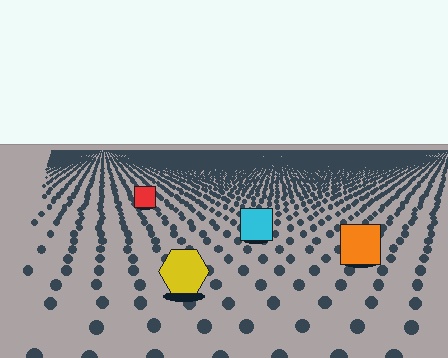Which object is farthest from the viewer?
The red square is farthest from the viewer. It appears smaller and the ground texture around it is denser.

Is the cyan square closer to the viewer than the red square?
Yes. The cyan square is closer — you can tell from the texture gradient: the ground texture is coarser near it.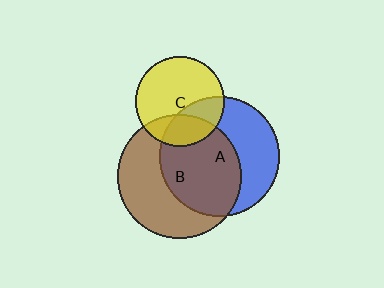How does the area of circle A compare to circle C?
Approximately 1.8 times.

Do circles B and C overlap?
Yes.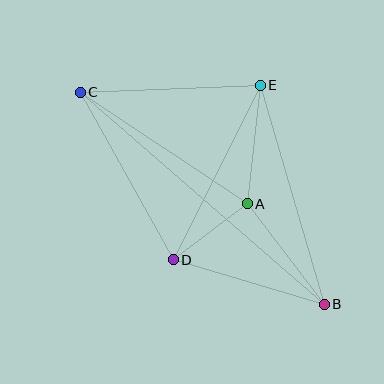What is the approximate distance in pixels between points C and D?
The distance between C and D is approximately 192 pixels.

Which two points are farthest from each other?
Points B and C are farthest from each other.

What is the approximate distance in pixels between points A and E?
The distance between A and E is approximately 119 pixels.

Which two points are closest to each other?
Points A and D are closest to each other.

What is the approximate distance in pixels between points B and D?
The distance between B and D is approximately 157 pixels.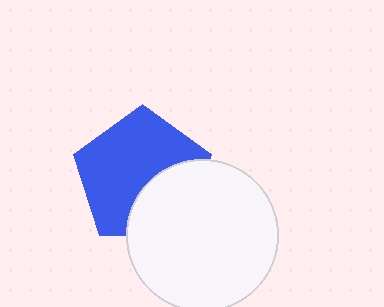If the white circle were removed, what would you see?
You would see the complete blue pentagon.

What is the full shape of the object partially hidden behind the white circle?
The partially hidden object is a blue pentagon.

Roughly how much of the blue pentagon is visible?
Most of it is visible (roughly 66%).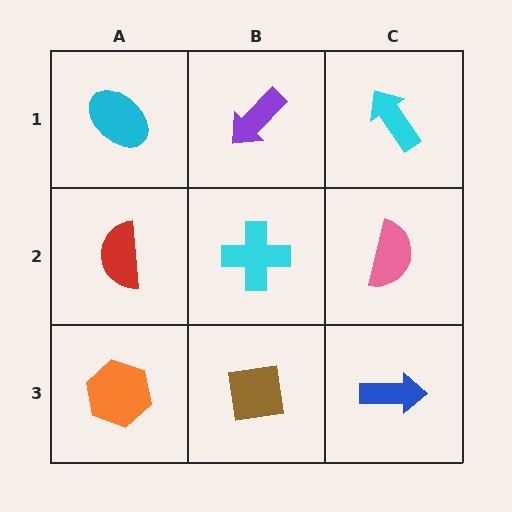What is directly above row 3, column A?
A red semicircle.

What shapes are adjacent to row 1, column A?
A red semicircle (row 2, column A), a purple arrow (row 1, column B).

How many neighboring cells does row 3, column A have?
2.